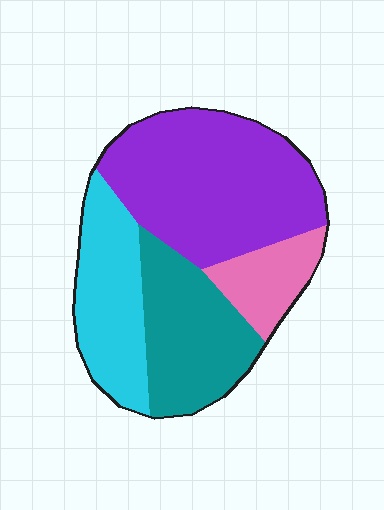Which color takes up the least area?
Pink, at roughly 10%.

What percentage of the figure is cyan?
Cyan covers 22% of the figure.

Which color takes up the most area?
Purple, at roughly 40%.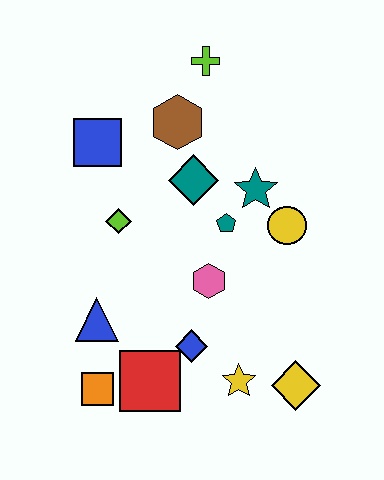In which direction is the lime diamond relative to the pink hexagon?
The lime diamond is to the left of the pink hexagon.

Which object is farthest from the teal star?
The orange square is farthest from the teal star.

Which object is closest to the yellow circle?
The teal star is closest to the yellow circle.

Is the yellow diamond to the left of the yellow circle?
No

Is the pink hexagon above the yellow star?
Yes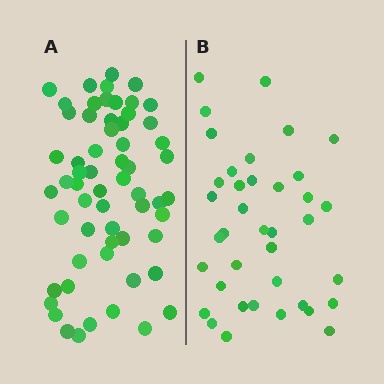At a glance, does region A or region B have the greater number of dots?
Region A (the left region) has more dots.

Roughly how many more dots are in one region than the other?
Region A has approximately 20 more dots than region B.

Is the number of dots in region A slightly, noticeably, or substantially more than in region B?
Region A has substantially more. The ratio is roughly 1.6 to 1.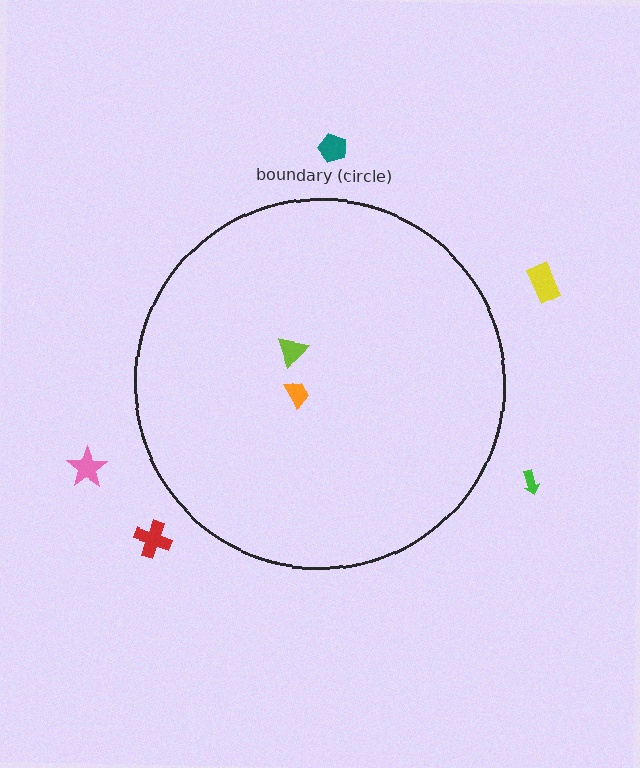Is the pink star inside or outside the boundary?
Outside.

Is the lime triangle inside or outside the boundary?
Inside.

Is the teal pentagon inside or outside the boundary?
Outside.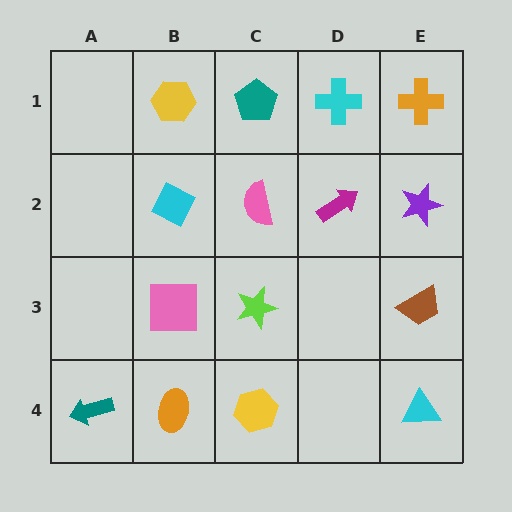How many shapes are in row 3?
3 shapes.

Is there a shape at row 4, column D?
No, that cell is empty.